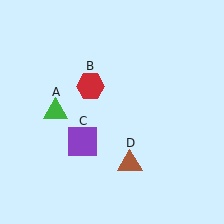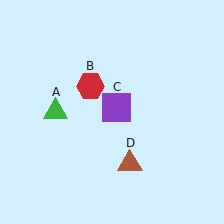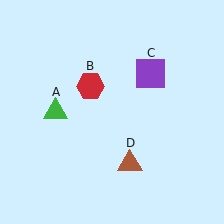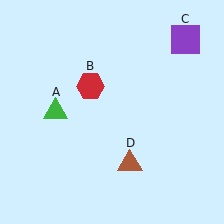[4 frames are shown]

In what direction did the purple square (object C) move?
The purple square (object C) moved up and to the right.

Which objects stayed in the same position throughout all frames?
Green triangle (object A) and red hexagon (object B) and brown triangle (object D) remained stationary.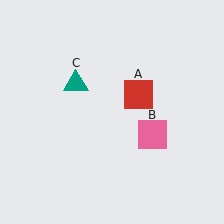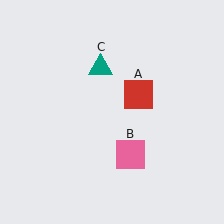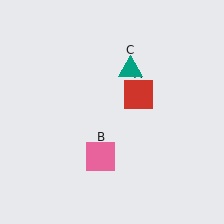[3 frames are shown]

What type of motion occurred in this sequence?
The pink square (object B), teal triangle (object C) rotated clockwise around the center of the scene.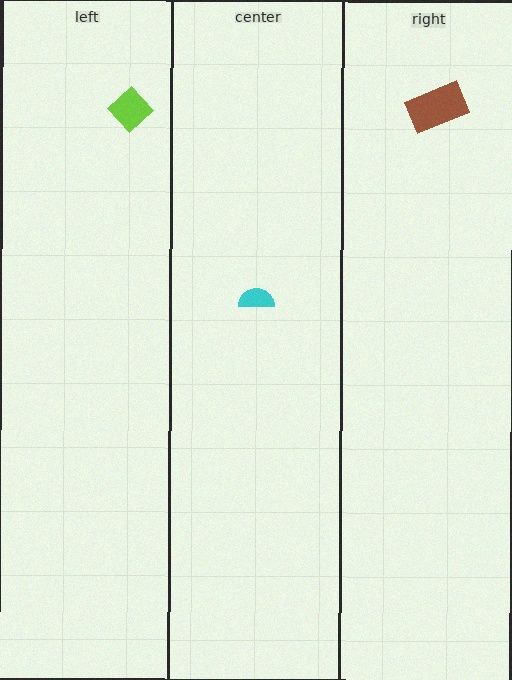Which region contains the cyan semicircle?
The center region.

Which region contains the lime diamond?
The left region.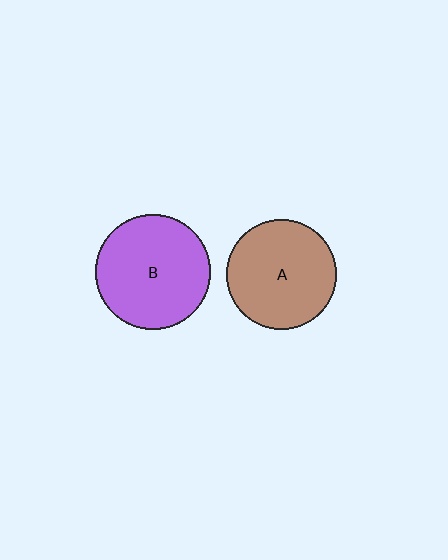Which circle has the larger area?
Circle B (purple).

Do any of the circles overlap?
No, none of the circles overlap.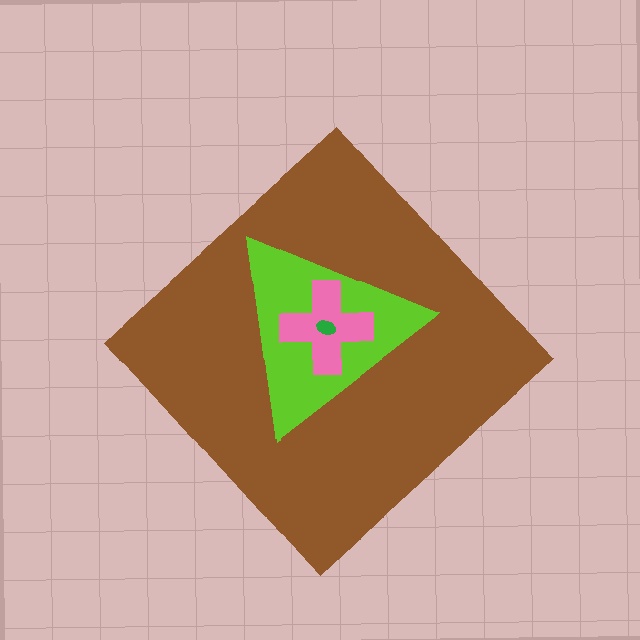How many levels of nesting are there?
4.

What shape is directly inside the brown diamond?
The lime triangle.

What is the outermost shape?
The brown diamond.